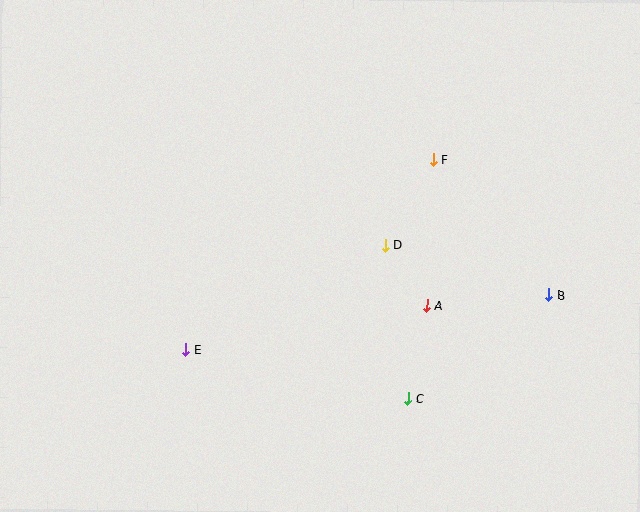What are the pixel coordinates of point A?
Point A is at (427, 306).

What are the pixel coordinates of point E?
Point E is at (186, 349).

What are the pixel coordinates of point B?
Point B is at (548, 295).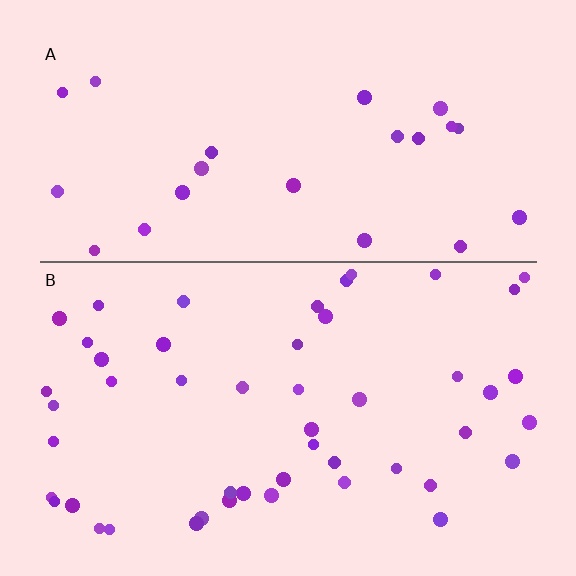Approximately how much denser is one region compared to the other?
Approximately 2.1× — region B over region A.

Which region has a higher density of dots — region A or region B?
B (the bottom).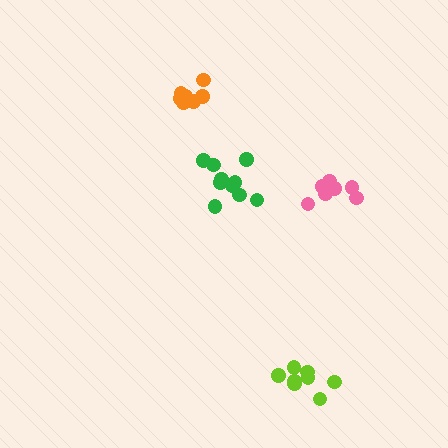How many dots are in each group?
Group 1: 8 dots, Group 2: 8 dots, Group 3: 7 dots, Group 4: 10 dots (33 total).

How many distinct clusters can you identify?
There are 4 distinct clusters.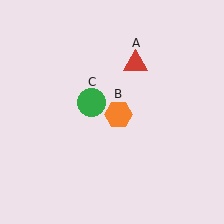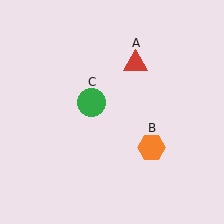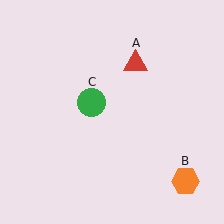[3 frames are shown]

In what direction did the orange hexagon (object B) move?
The orange hexagon (object B) moved down and to the right.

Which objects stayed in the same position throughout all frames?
Red triangle (object A) and green circle (object C) remained stationary.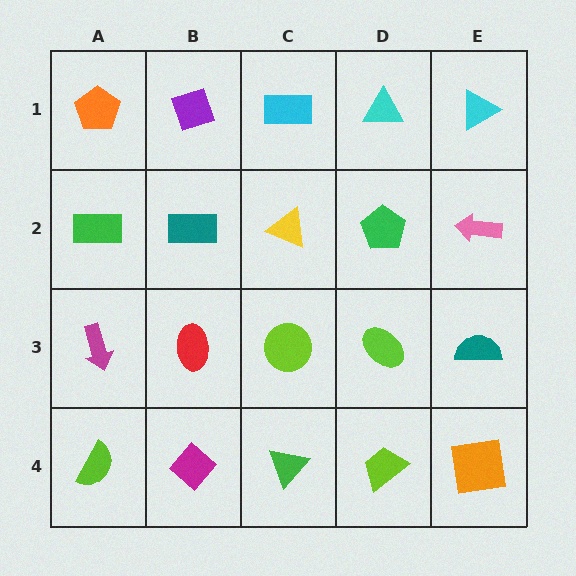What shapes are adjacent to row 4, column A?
A magenta arrow (row 3, column A), a magenta diamond (row 4, column B).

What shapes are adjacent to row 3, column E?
A pink arrow (row 2, column E), an orange square (row 4, column E), a lime ellipse (row 3, column D).